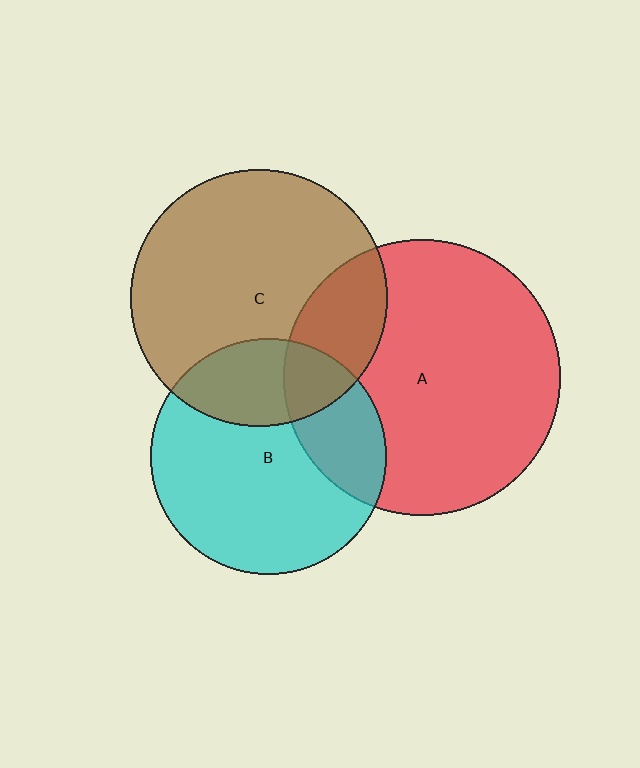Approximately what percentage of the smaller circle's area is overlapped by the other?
Approximately 20%.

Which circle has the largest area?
Circle A (red).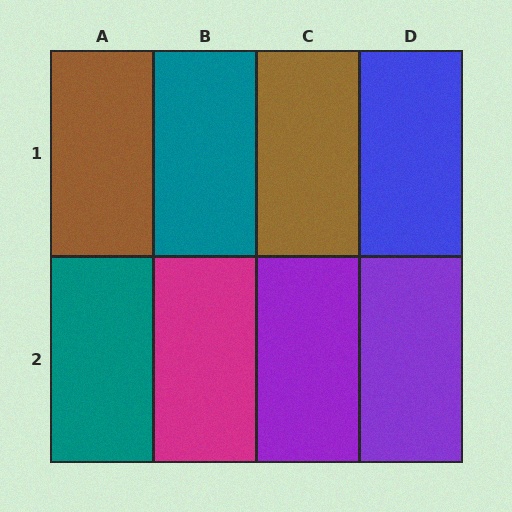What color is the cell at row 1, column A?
Brown.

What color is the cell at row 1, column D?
Blue.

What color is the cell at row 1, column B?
Teal.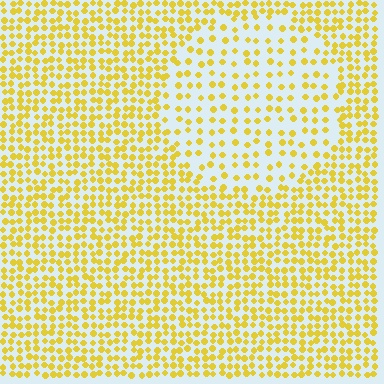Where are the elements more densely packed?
The elements are more densely packed outside the circle boundary.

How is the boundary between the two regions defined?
The boundary is defined by a change in element density (approximately 2.0x ratio). All elements are the same color, size, and shape.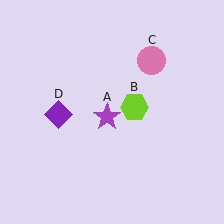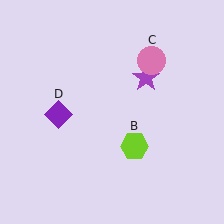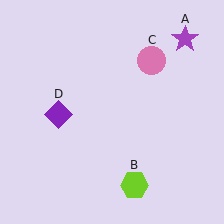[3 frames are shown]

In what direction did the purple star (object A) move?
The purple star (object A) moved up and to the right.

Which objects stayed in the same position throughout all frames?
Pink circle (object C) and purple diamond (object D) remained stationary.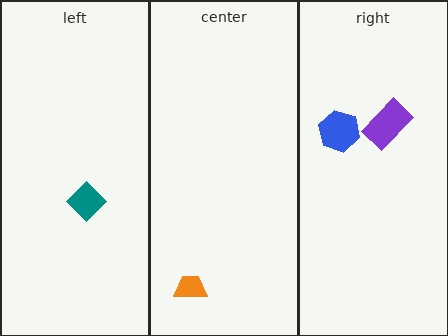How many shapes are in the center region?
1.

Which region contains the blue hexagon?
The right region.